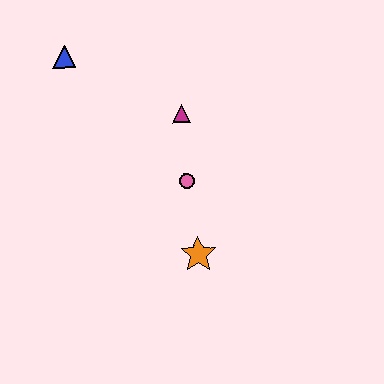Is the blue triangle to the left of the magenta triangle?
Yes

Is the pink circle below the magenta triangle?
Yes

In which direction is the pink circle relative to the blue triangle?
The pink circle is below the blue triangle.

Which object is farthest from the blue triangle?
The orange star is farthest from the blue triangle.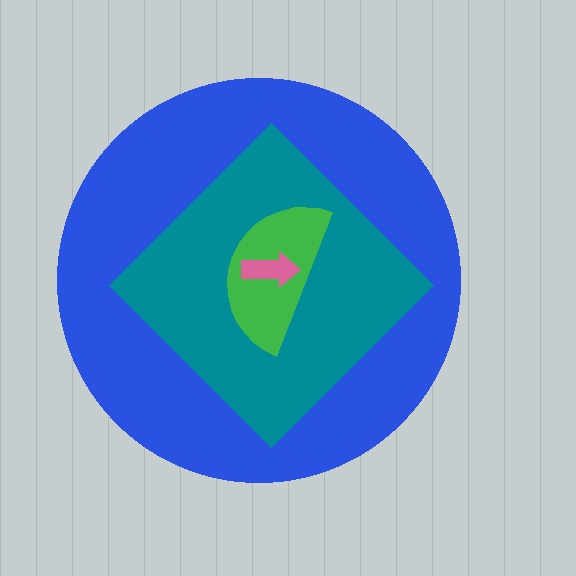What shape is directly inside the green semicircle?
The pink arrow.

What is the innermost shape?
The pink arrow.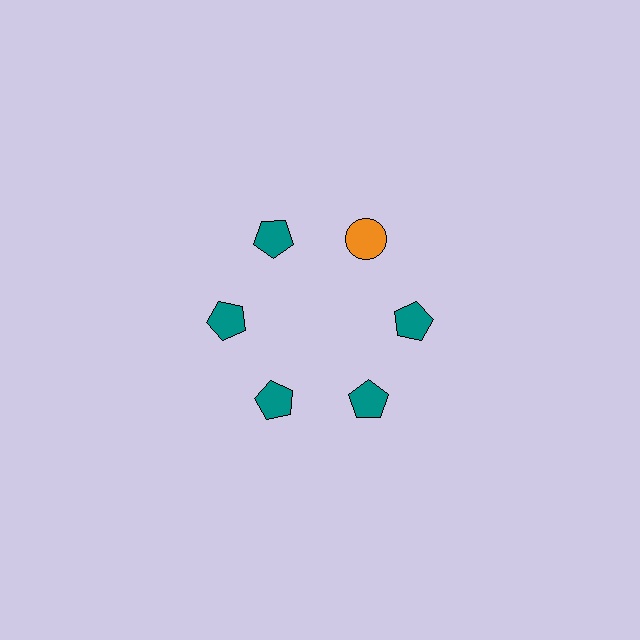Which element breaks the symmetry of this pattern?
The orange circle at roughly the 1 o'clock position breaks the symmetry. All other shapes are teal pentagons.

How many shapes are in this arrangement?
There are 6 shapes arranged in a ring pattern.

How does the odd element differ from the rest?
It differs in both color (orange instead of teal) and shape (circle instead of pentagon).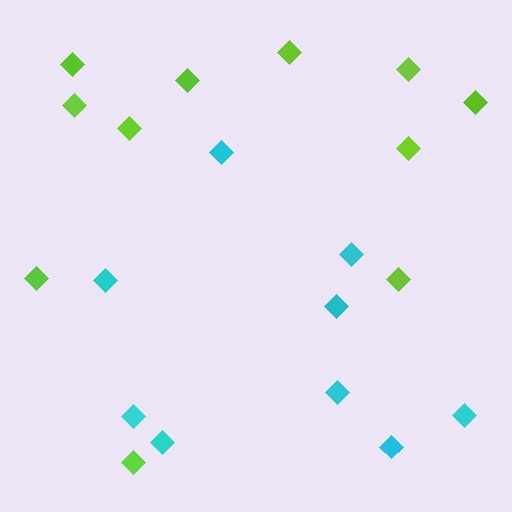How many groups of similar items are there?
There are 2 groups: one group of lime diamonds (11) and one group of cyan diamonds (9).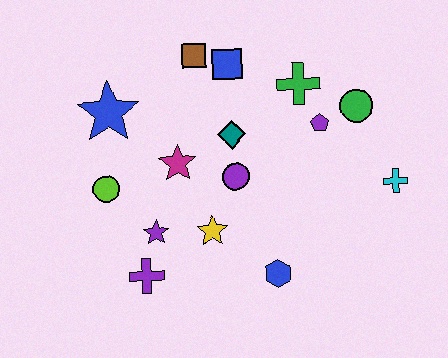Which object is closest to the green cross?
The purple pentagon is closest to the green cross.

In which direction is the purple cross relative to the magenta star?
The purple cross is below the magenta star.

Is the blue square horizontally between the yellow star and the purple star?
No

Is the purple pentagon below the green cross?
Yes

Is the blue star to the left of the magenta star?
Yes